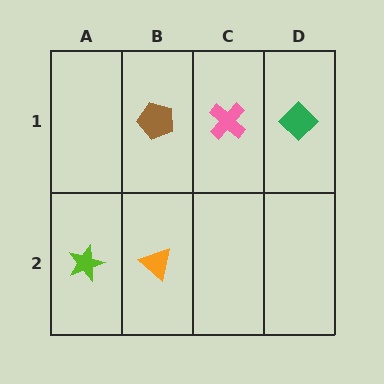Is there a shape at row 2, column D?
No, that cell is empty.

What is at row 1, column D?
A green diamond.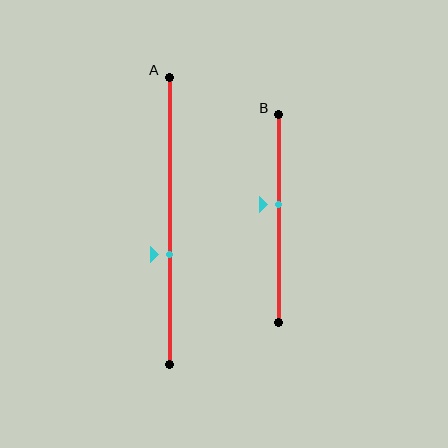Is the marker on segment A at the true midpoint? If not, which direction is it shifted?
No, the marker on segment A is shifted downward by about 12% of the segment length.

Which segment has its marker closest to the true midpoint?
Segment B has its marker closest to the true midpoint.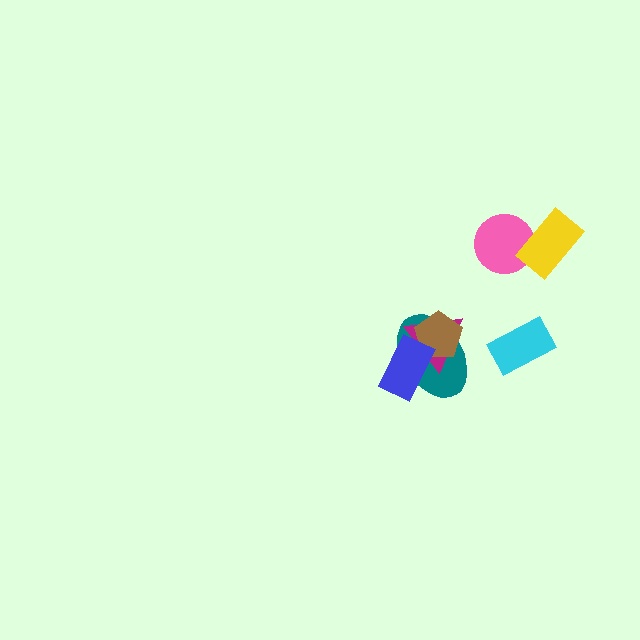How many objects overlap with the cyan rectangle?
0 objects overlap with the cyan rectangle.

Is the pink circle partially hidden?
Yes, it is partially covered by another shape.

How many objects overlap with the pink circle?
1 object overlaps with the pink circle.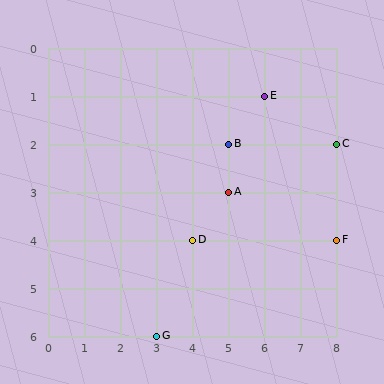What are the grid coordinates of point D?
Point D is at grid coordinates (4, 4).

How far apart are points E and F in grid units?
Points E and F are 2 columns and 3 rows apart (about 3.6 grid units diagonally).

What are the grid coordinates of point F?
Point F is at grid coordinates (8, 4).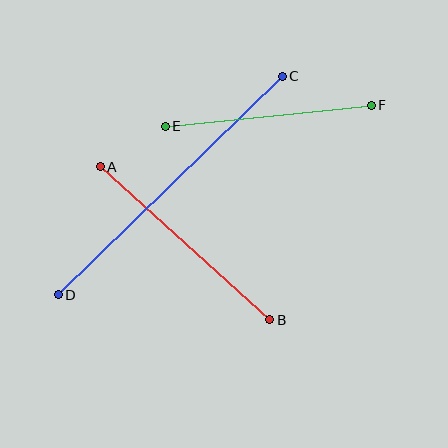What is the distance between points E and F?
The distance is approximately 207 pixels.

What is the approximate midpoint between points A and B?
The midpoint is at approximately (185, 243) pixels.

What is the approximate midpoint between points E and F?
The midpoint is at approximately (268, 116) pixels.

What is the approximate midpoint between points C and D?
The midpoint is at approximately (170, 185) pixels.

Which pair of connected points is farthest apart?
Points C and D are farthest apart.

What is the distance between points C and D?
The distance is approximately 313 pixels.